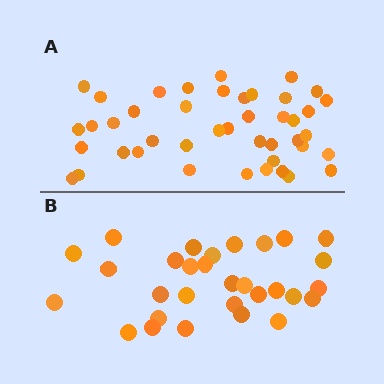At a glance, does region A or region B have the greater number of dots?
Region A (the top region) has more dots.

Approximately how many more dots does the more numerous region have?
Region A has approximately 15 more dots than region B.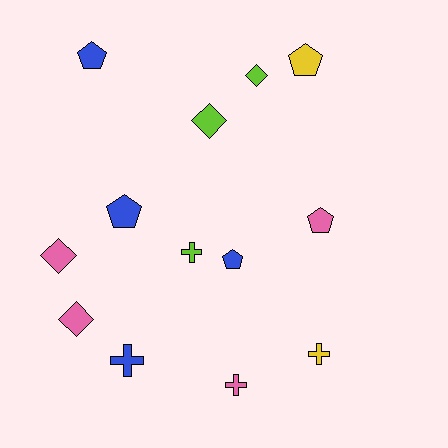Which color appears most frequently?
Pink, with 4 objects.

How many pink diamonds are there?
There are 2 pink diamonds.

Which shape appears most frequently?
Pentagon, with 5 objects.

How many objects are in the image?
There are 13 objects.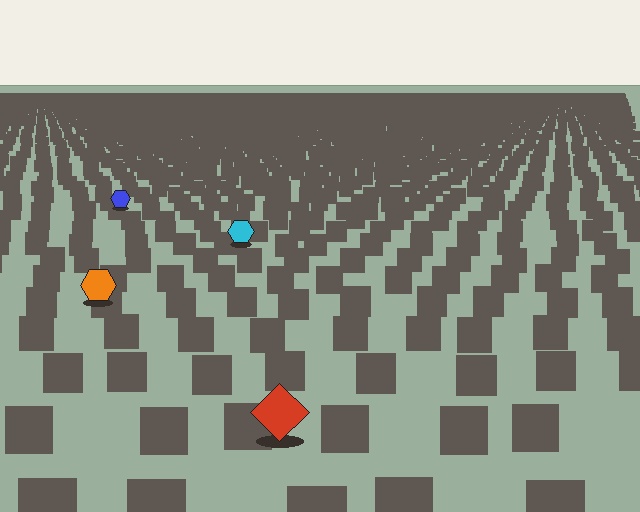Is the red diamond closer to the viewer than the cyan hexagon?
Yes. The red diamond is closer — you can tell from the texture gradient: the ground texture is coarser near it.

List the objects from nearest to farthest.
From nearest to farthest: the red diamond, the orange hexagon, the cyan hexagon, the blue hexagon.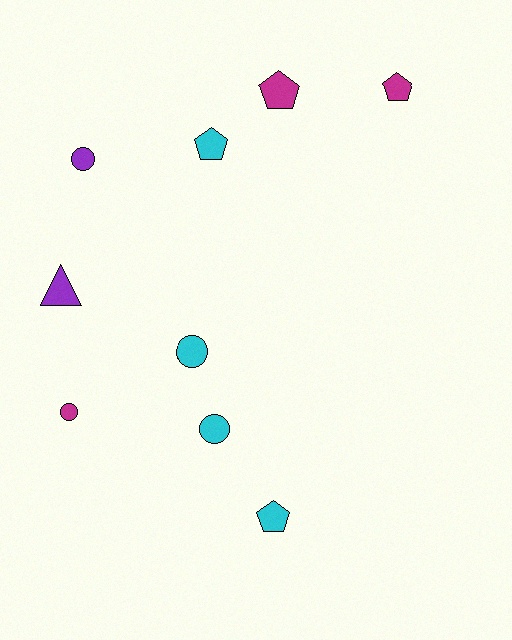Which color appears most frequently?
Cyan, with 4 objects.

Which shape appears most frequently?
Pentagon, with 4 objects.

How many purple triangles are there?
There is 1 purple triangle.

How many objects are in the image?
There are 9 objects.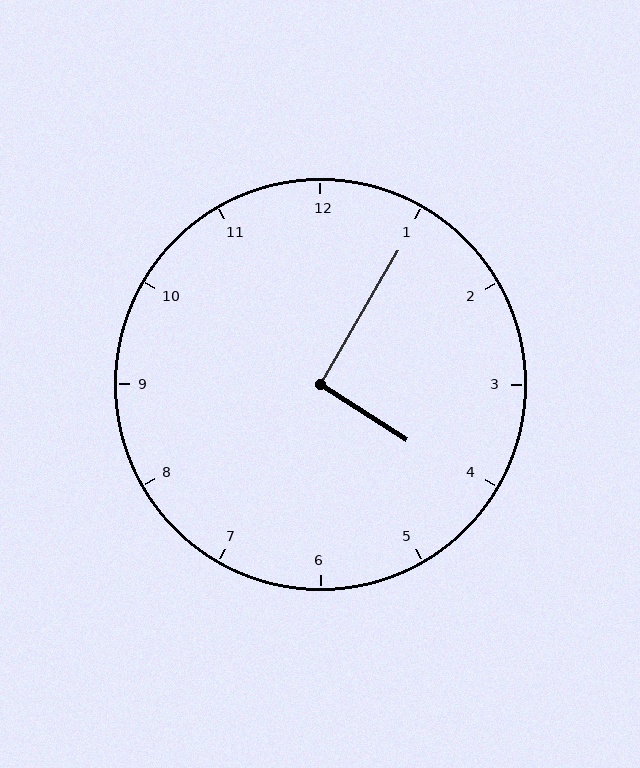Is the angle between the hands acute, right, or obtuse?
It is right.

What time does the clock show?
4:05.